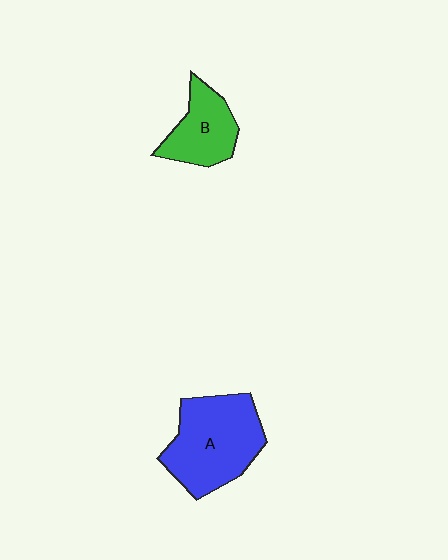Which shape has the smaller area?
Shape B (green).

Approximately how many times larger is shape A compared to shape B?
Approximately 1.8 times.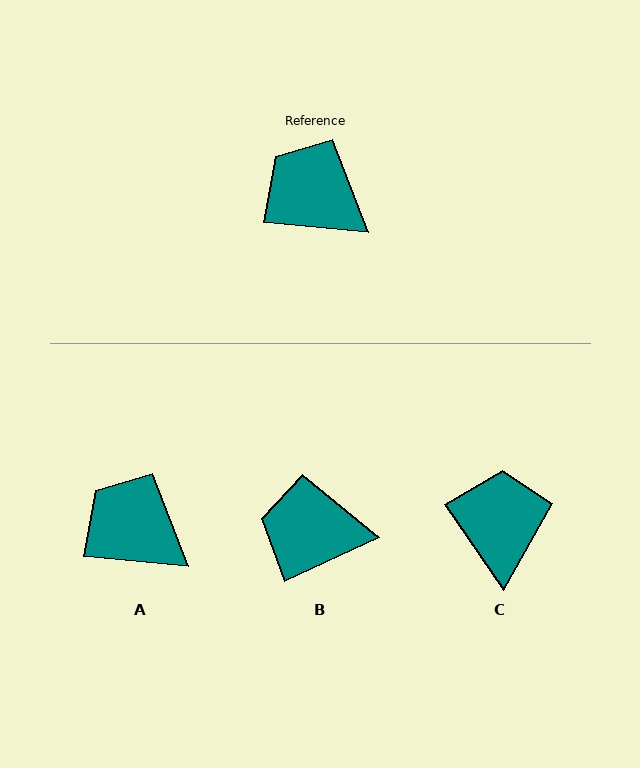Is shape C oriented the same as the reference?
No, it is off by about 50 degrees.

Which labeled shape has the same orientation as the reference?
A.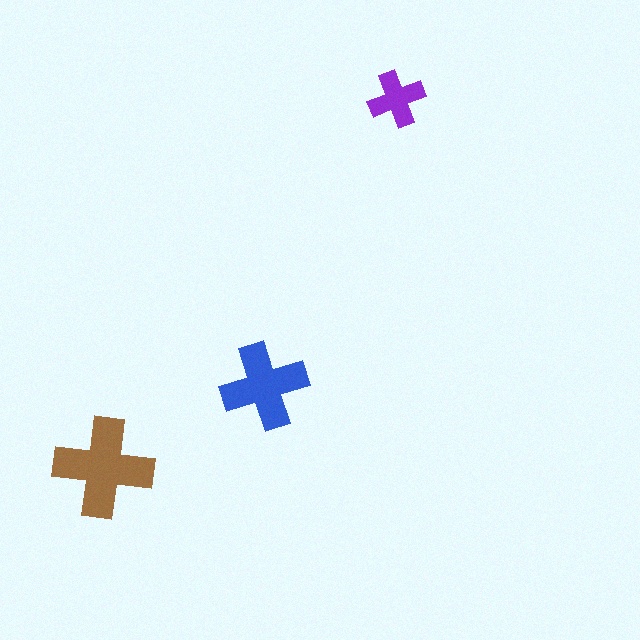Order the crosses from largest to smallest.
the brown one, the blue one, the purple one.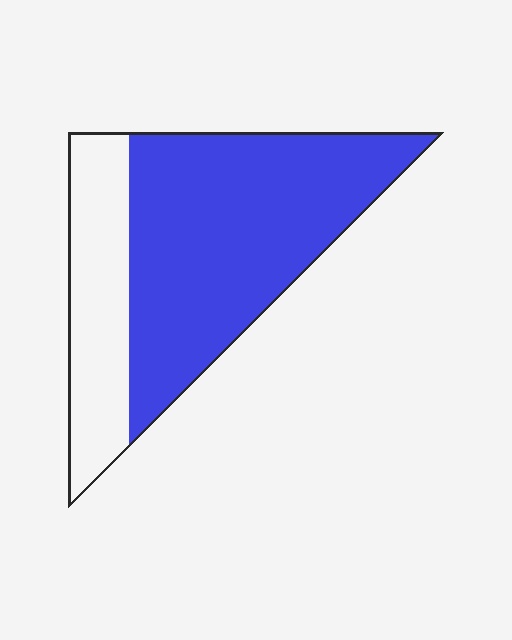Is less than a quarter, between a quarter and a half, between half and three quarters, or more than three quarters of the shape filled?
Between half and three quarters.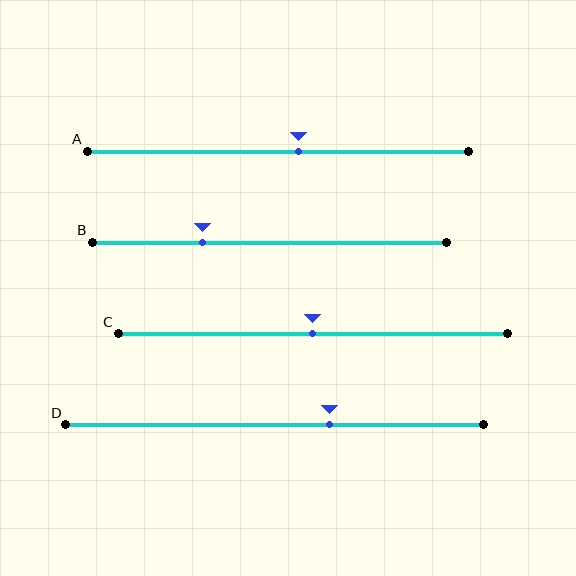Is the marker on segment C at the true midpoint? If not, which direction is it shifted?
Yes, the marker on segment C is at the true midpoint.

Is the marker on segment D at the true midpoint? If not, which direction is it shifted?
No, the marker on segment D is shifted to the right by about 13% of the segment length.